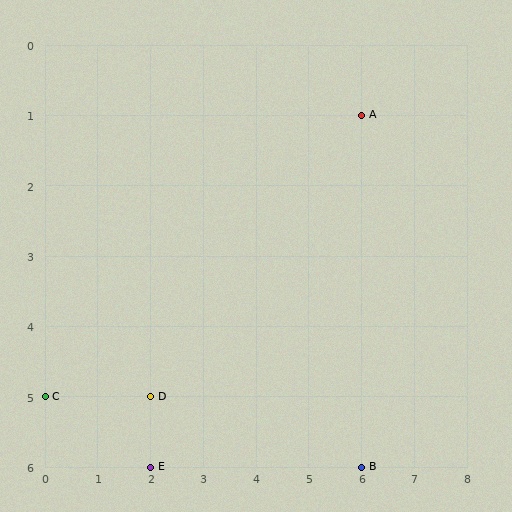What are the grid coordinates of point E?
Point E is at grid coordinates (2, 6).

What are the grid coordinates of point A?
Point A is at grid coordinates (6, 1).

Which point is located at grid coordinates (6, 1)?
Point A is at (6, 1).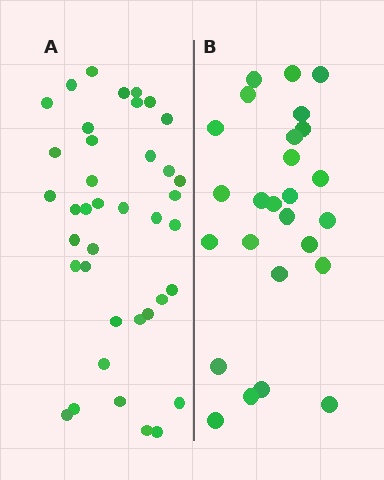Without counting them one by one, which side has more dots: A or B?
Region A (the left region) has more dots.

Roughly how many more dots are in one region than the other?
Region A has approximately 15 more dots than region B.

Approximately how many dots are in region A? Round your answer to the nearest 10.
About 40 dots. (The exact count is 39, which rounds to 40.)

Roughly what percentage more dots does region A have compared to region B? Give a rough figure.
About 50% more.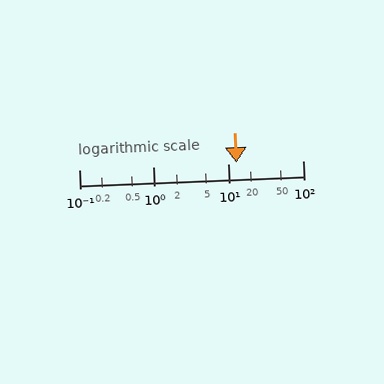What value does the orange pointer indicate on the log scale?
The pointer indicates approximately 13.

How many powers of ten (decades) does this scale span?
The scale spans 3 decades, from 0.1 to 100.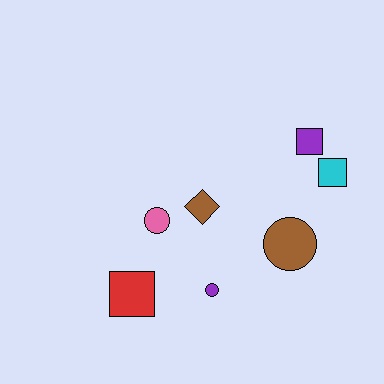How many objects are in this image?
There are 7 objects.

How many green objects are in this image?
There are no green objects.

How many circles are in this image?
There are 3 circles.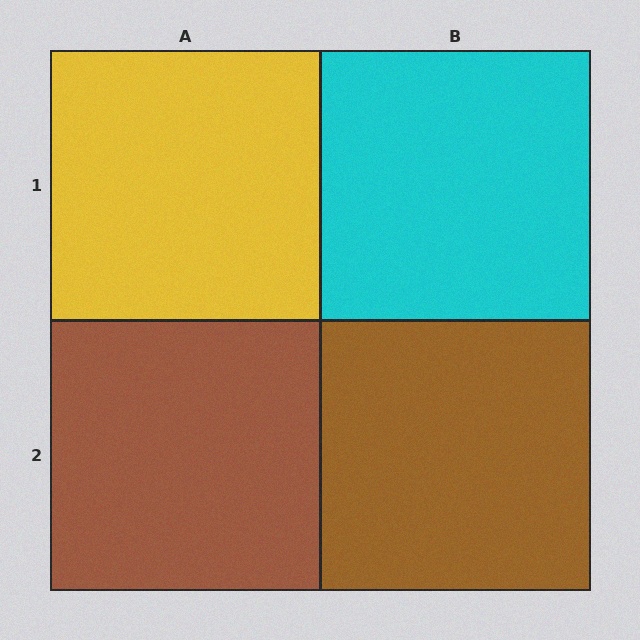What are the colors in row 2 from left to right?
Brown, brown.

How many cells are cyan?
1 cell is cyan.